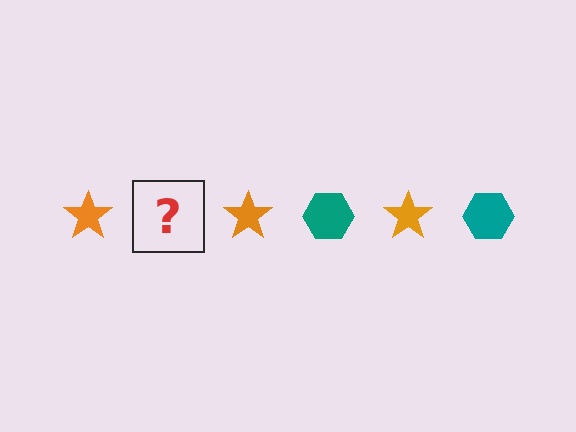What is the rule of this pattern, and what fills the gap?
The rule is that the pattern alternates between orange star and teal hexagon. The gap should be filled with a teal hexagon.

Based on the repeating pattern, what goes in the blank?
The blank should be a teal hexagon.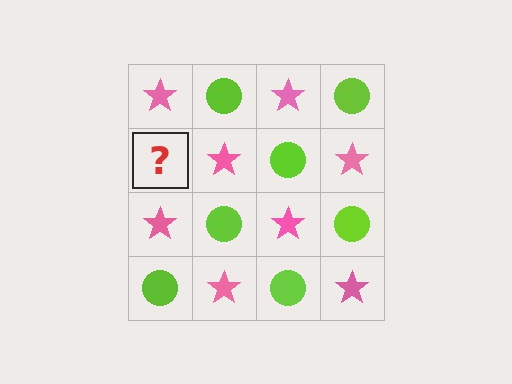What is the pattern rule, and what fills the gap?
The rule is that it alternates pink star and lime circle in a checkerboard pattern. The gap should be filled with a lime circle.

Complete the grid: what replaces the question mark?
The question mark should be replaced with a lime circle.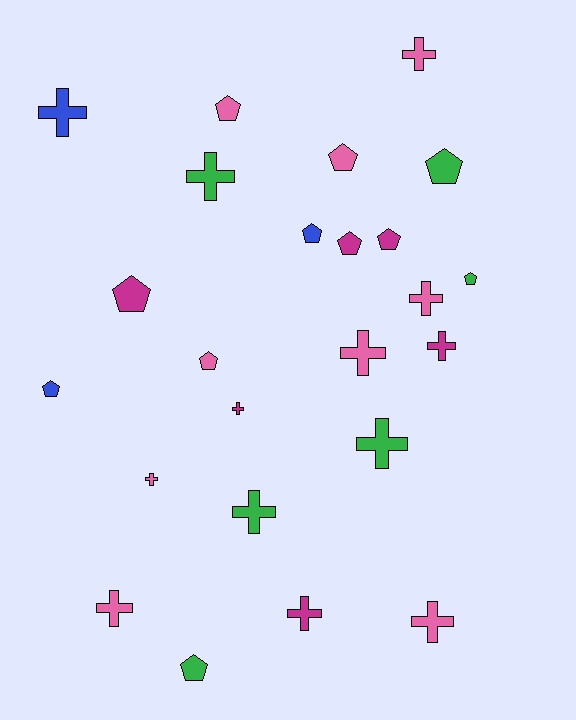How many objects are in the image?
There are 24 objects.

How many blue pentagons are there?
There are 2 blue pentagons.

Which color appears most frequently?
Pink, with 9 objects.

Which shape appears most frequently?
Cross, with 13 objects.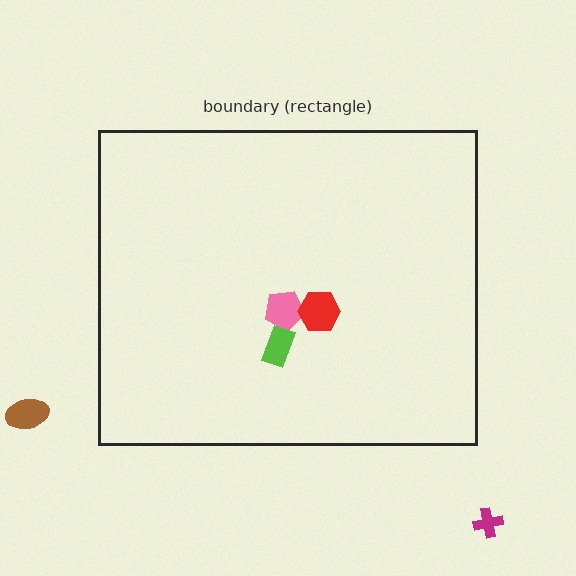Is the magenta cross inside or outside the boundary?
Outside.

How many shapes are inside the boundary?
3 inside, 2 outside.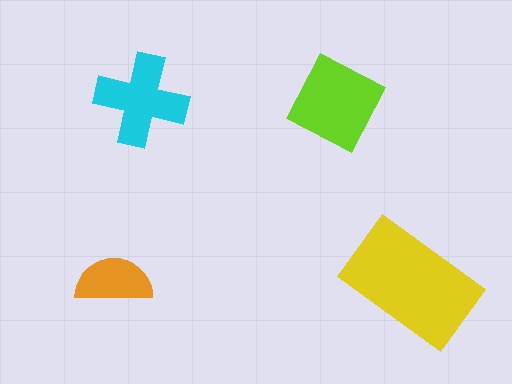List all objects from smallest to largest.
The orange semicircle, the cyan cross, the lime diamond, the yellow rectangle.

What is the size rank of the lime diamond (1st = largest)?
2nd.